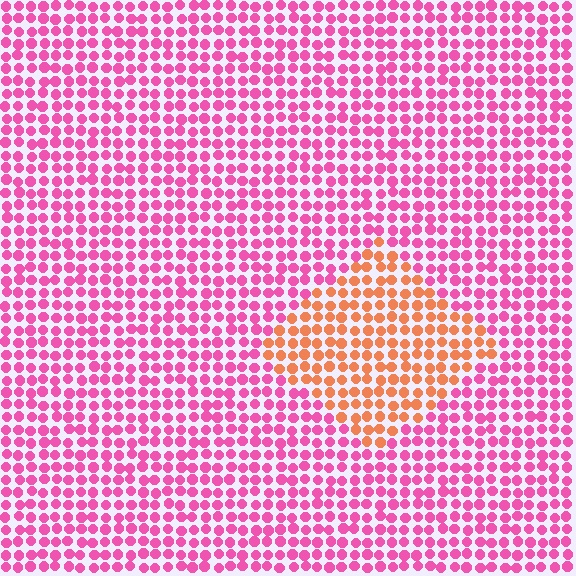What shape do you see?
I see a diamond.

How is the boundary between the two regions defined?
The boundary is defined purely by a slight shift in hue (about 53 degrees). Spacing, size, and orientation are identical on both sides.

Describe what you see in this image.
The image is filled with small pink elements in a uniform arrangement. A diamond-shaped region is visible where the elements are tinted to a slightly different hue, forming a subtle color boundary.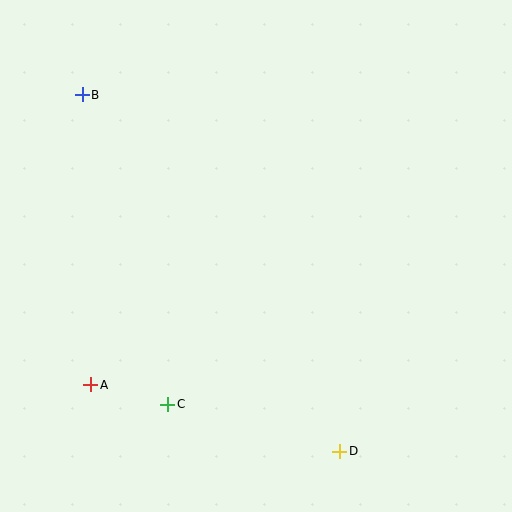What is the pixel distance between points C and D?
The distance between C and D is 178 pixels.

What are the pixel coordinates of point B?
Point B is at (82, 95).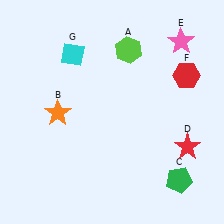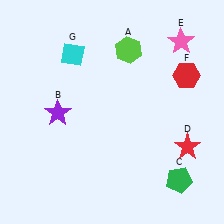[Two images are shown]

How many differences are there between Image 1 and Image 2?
There is 1 difference between the two images.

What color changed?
The star (B) changed from orange in Image 1 to purple in Image 2.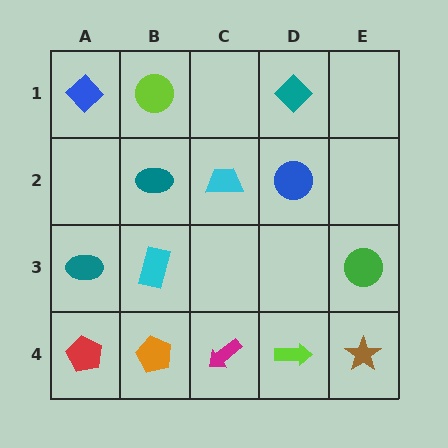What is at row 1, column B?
A lime circle.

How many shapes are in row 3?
3 shapes.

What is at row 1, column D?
A teal diamond.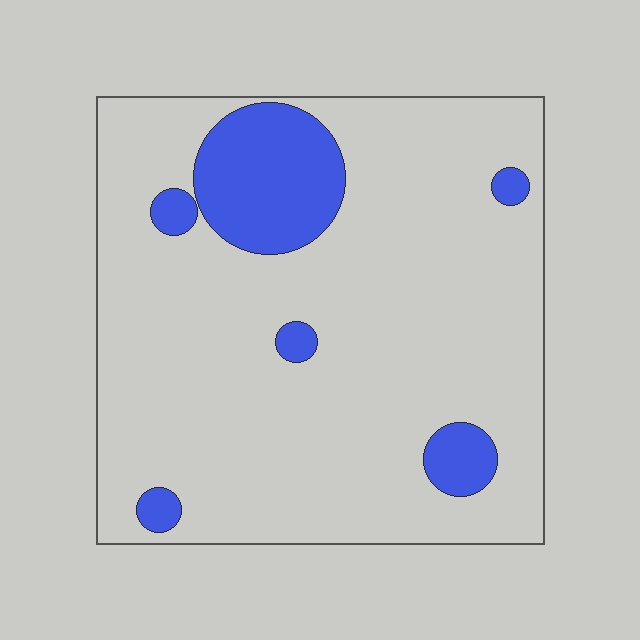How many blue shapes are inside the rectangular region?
6.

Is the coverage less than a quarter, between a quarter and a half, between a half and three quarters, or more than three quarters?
Less than a quarter.